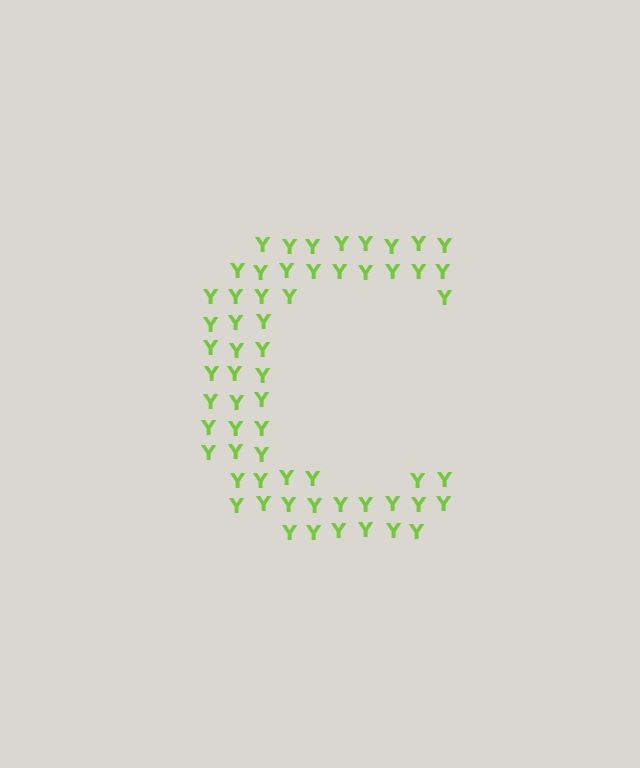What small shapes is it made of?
It is made of small letter Y's.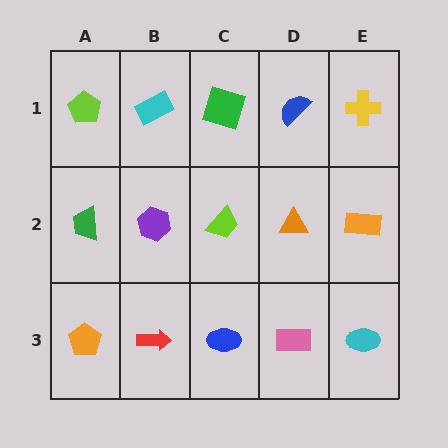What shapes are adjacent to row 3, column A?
A green trapezoid (row 2, column A), a red arrow (row 3, column B).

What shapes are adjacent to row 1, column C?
A lime trapezoid (row 2, column C), a cyan rectangle (row 1, column B), a blue semicircle (row 1, column D).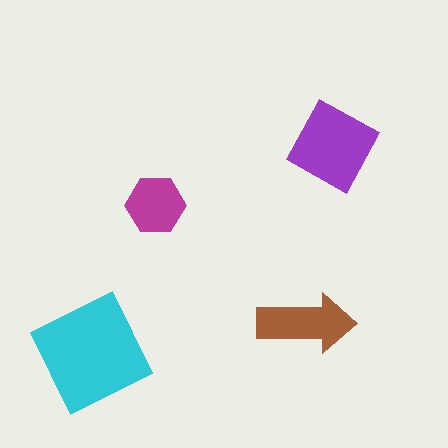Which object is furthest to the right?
The purple diamond is rightmost.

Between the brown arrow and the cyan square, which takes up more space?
The cyan square.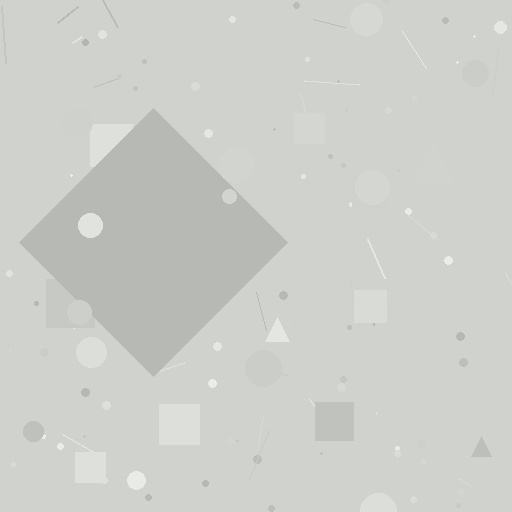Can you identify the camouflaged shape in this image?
The camouflaged shape is a diamond.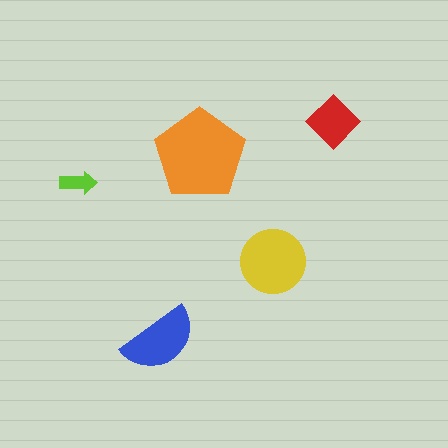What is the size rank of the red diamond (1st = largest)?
4th.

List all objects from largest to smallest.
The orange pentagon, the yellow circle, the blue semicircle, the red diamond, the lime arrow.